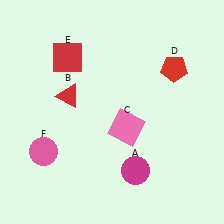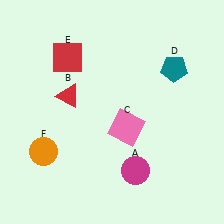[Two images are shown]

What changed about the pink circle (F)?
In Image 1, F is pink. In Image 2, it changed to orange.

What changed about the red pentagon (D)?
In Image 1, D is red. In Image 2, it changed to teal.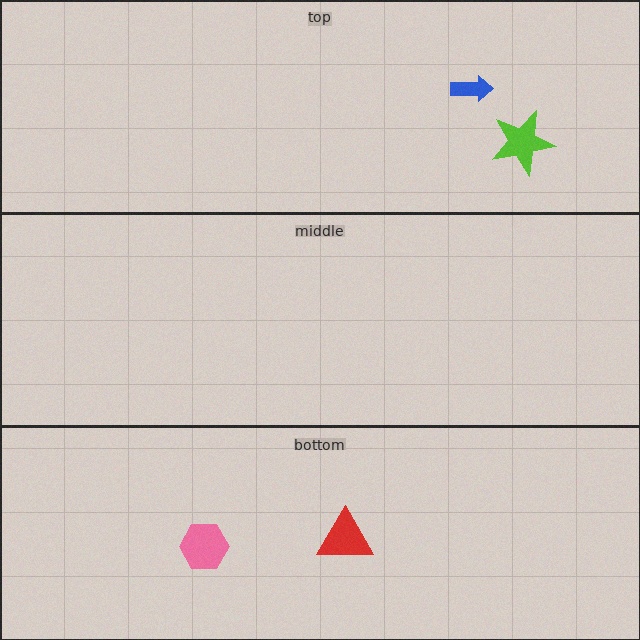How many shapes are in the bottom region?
2.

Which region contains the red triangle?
The bottom region.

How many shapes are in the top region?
2.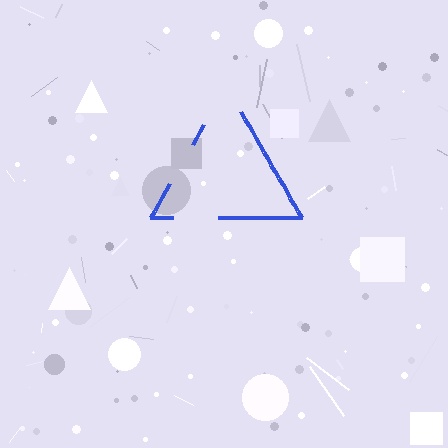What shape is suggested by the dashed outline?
The dashed outline suggests a triangle.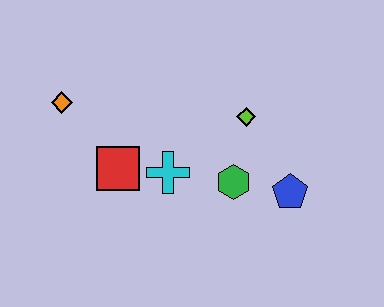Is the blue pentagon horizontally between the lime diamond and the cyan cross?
No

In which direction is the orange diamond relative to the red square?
The orange diamond is above the red square.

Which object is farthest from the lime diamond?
The orange diamond is farthest from the lime diamond.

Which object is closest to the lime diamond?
The green hexagon is closest to the lime diamond.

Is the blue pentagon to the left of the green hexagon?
No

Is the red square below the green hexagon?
No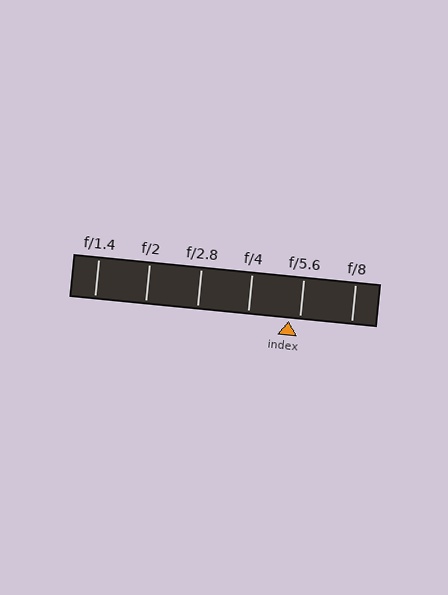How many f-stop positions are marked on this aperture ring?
There are 6 f-stop positions marked.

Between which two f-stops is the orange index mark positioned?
The index mark is between f/4 and f/5.6.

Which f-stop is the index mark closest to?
The index mark is closest to f/5.6.